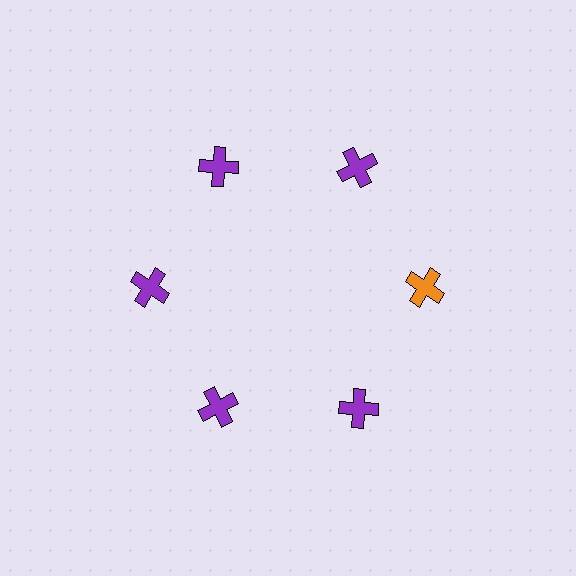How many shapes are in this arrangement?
There are 6 shapes arranged in a ring pattern.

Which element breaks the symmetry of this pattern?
The orange cross at roughly the 3 o'clock position breaks the symmetry. All other shapes are purple crosses.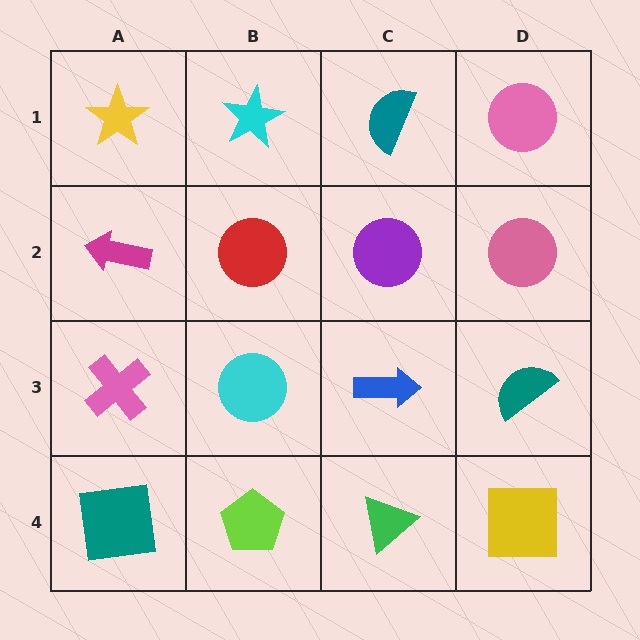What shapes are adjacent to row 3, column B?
A red circle (row 2, column B), a lime pentagon (row 4, column B), a pink cross (row 3, column A), a blue arrow (row 3, column C).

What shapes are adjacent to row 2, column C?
A teal semicircle (row 1, column C), a blue arrow (row 3, column C), a red circle (row 2, column B), a pink circle (row 2, column D).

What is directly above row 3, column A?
A magenta arrow.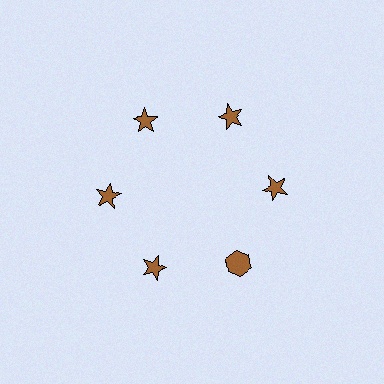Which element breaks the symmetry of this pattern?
The brown hexagon at roughly the 5 o'clock position breaks the symmetry. All other shapes are brown stars.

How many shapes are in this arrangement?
There are 6 shapes arranged in a ring pattern.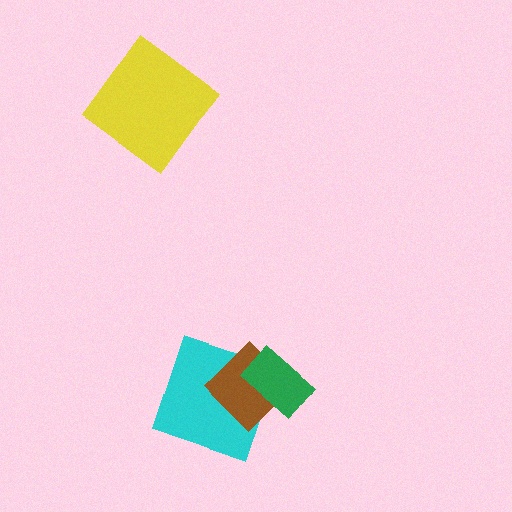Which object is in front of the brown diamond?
The green rectangle is in front of the brown diamond.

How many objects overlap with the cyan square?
2 objects overlap with the cyan square.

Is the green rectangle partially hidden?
No, no other shape covers it.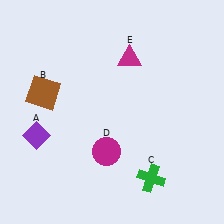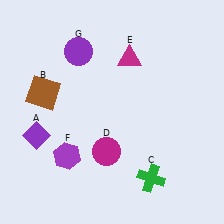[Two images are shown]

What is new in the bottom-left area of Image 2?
A purple hexagon (F) was added in the bottom-left area of Image 2.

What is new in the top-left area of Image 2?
A purple circle (G) was added in the top-left area of Image 2.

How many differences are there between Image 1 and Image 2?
There are 2 differences between the two images.